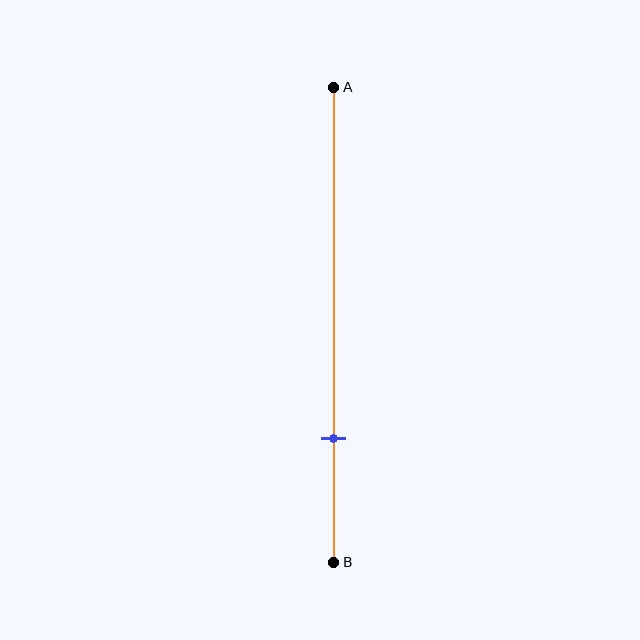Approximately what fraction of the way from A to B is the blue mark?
The blue mark is approximately 75% of the way from A to B.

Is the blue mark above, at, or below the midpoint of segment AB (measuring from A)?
The blue mark is below the midpoint of segment AB.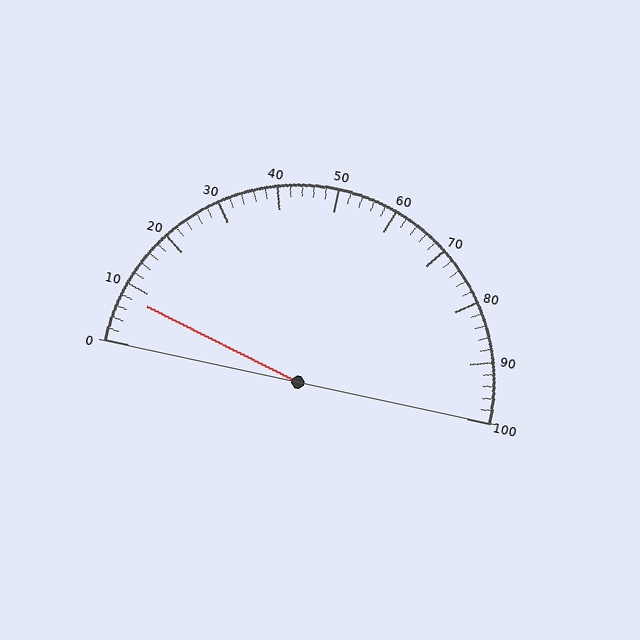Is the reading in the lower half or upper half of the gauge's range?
The reading is in the lower half of the range (0 to 100).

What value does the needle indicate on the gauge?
The needle indicates approximately 8.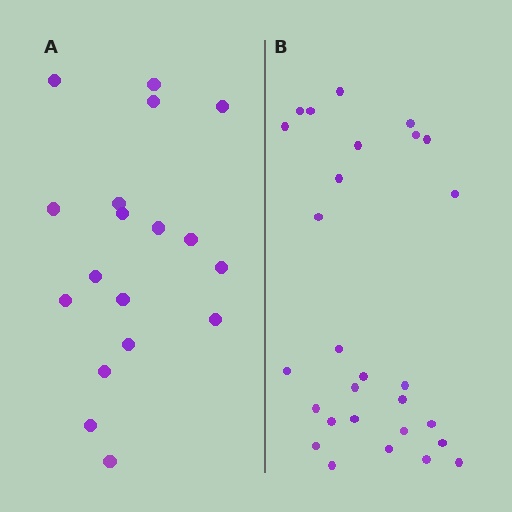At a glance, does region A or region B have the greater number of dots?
Region B (the right region) has more dots.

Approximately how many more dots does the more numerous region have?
Region B has roughly 10 or so more dots than region A.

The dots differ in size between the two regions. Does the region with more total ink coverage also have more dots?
No. Region A has more total ink coverage because its dots are larger, but region B actually contains more individual dots. Total area can be misleading — the number of items is what matters here.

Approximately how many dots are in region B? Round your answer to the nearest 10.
About 30 dots. (The exact count is 28, which rounds to 30.)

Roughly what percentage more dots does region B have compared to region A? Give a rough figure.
About 55% more.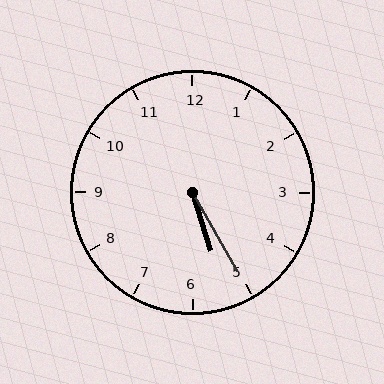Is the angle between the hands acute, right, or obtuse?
It is acute.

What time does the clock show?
5:25.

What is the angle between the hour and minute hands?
Approximately 12 degrees.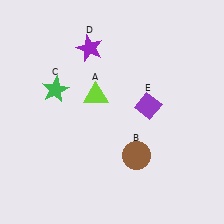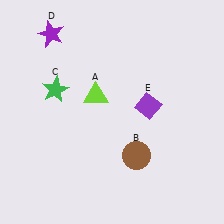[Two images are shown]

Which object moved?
The purple star (D) moved left.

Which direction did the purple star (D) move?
The purple star (D) moved left.